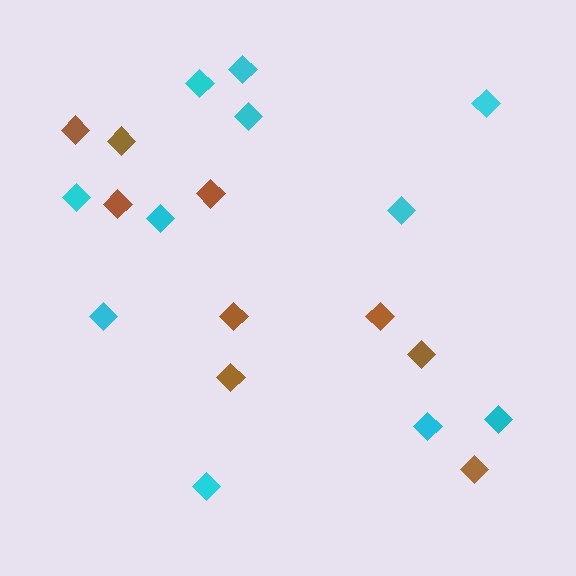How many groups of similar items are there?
There are 2 groups: one group of brown diamonds (9) and one group of cyan diamonds (11).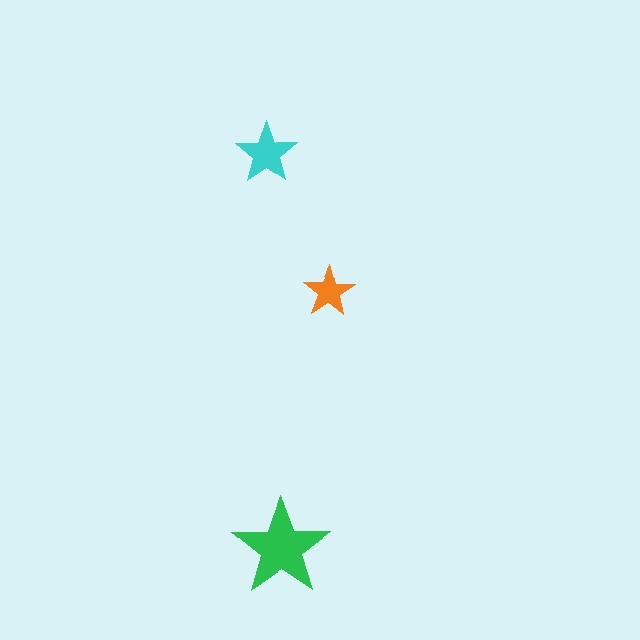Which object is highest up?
The cyan star is topmost.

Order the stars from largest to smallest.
the green one, the cyan one, the orange one.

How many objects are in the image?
There are 3 objects in the image.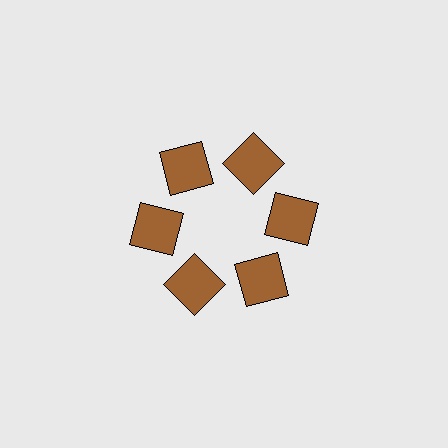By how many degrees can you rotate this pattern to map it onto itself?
The pattern maps onto itself every 60 degrees of rotation.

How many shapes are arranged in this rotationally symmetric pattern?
There are 6 shapes, arranged in 6 groups of 1.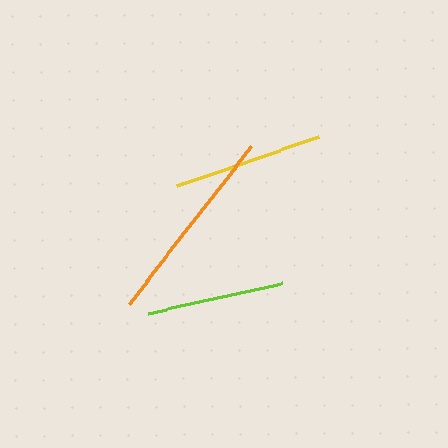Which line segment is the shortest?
The lime line is the shortest at approximately 137 pixels.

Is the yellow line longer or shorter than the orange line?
The orange line is longer than the yellow line.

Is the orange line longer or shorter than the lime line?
The orange line is longer than the lime line.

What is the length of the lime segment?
The lime segment is approximately 137 pixels long.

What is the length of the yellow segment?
The yellow segment is approximately 150 pixels long.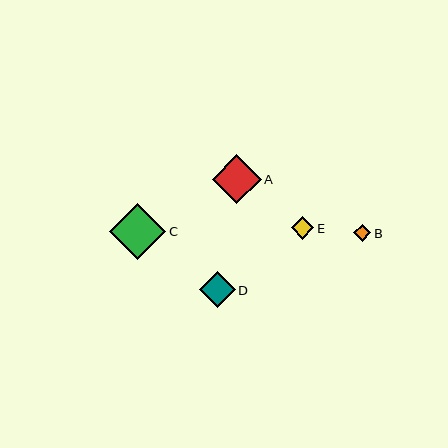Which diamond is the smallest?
Diamond B is the smallest with a size of approximately 17 pixels.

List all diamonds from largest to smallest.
From largest to smallest: C, A, D, E, B.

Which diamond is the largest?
Diamond C is the largest with a size of approximately 56 pixels.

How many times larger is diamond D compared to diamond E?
Diamond D is approximately 1.6 times the size of diamond E.